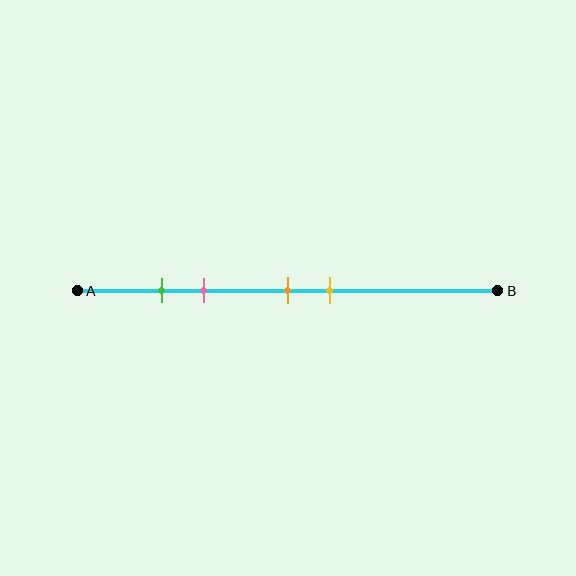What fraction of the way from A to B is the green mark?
The green mark is approximately 20% (0.2) of the way from A to B.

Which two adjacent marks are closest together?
The green and pink marks are the closest adjacent pair.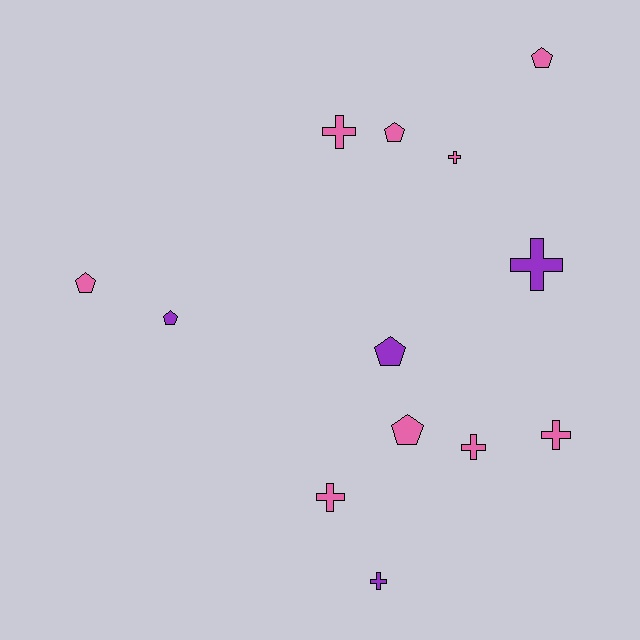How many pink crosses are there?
There are 5 pink crosses.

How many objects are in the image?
There are 13 objects.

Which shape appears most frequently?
Cross, with 7 objects.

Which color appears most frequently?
Pink, with 9 objects.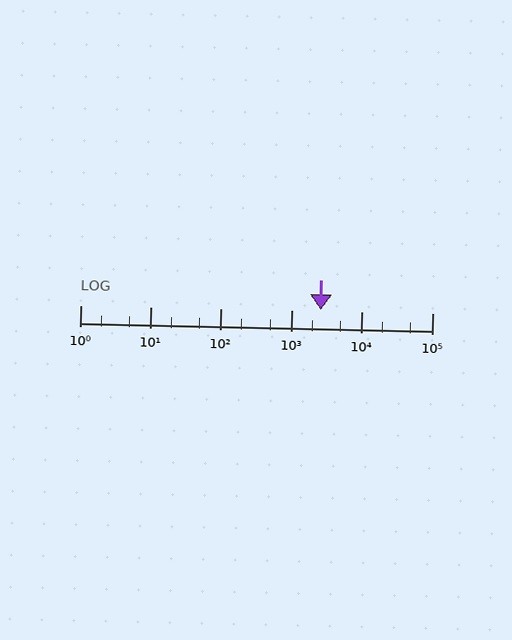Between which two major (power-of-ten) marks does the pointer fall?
The pointer is between 1000 and 10000.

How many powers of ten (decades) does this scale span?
The scale spans 5 decades, from 1 to 100000.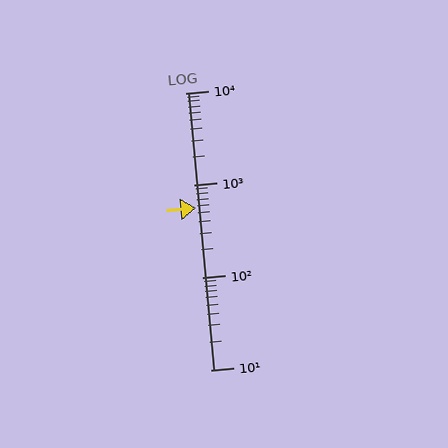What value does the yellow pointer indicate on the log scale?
The pointer indicates approximately 570.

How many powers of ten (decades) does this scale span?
The scale spans 3 decades, from 10 to 10000.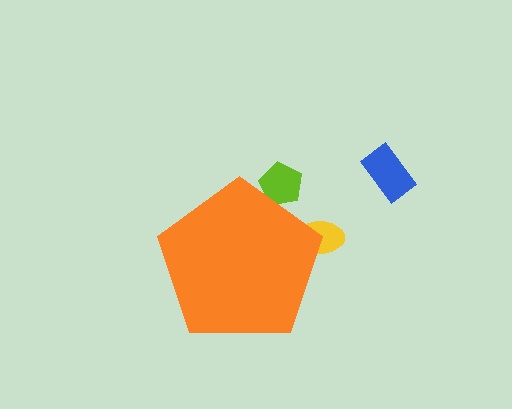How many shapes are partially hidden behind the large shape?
2 shapes are partially hidden.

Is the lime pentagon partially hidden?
Yes, the lime pentagon is partially hidden behind the orange pentagon.